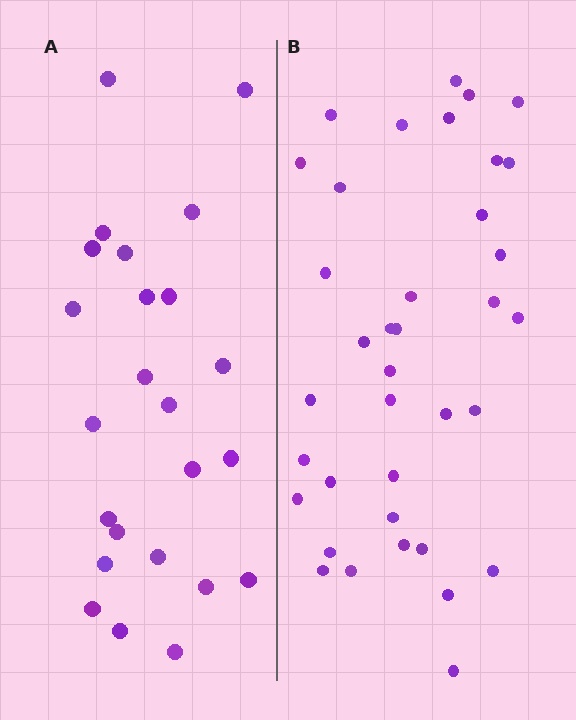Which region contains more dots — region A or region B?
Region B (the right region) has more dots.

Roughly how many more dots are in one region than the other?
Region B has approximately 15 more dots than region A.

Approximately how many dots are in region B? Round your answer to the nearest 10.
About 40 dots. (The exact count is 37, which rounds to 40.)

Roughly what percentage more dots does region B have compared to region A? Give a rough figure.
About 55% more.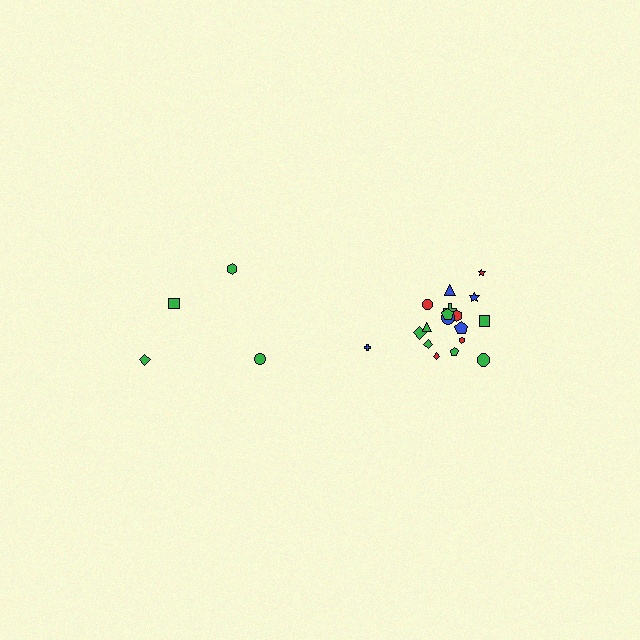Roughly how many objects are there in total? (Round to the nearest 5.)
Roughly 20 objects in total.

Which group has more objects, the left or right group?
The right group.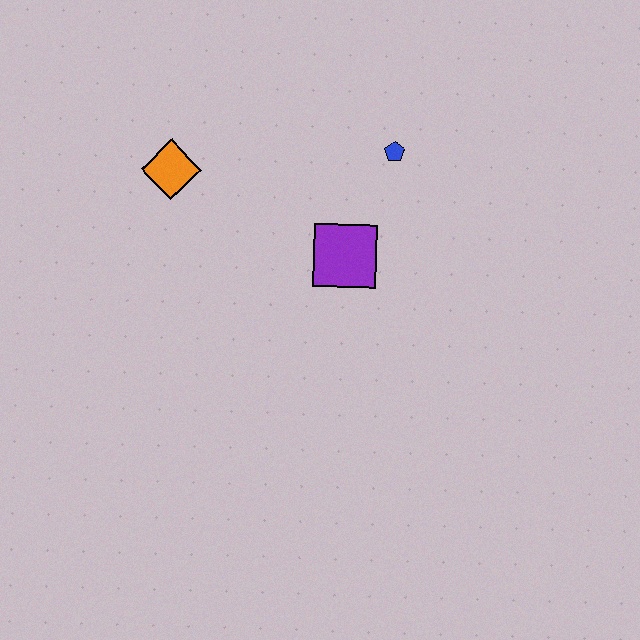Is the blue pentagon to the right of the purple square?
Yes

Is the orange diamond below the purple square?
No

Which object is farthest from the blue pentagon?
The orange diamond is farthest from the blue pentagon.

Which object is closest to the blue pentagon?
The purple square is closest to the blue pentagon.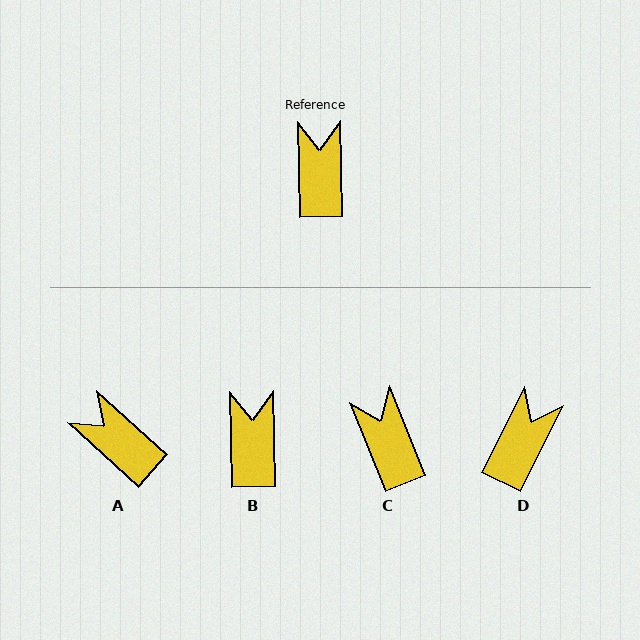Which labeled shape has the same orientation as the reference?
B.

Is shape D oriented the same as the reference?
No, it is off by about 28 degrees.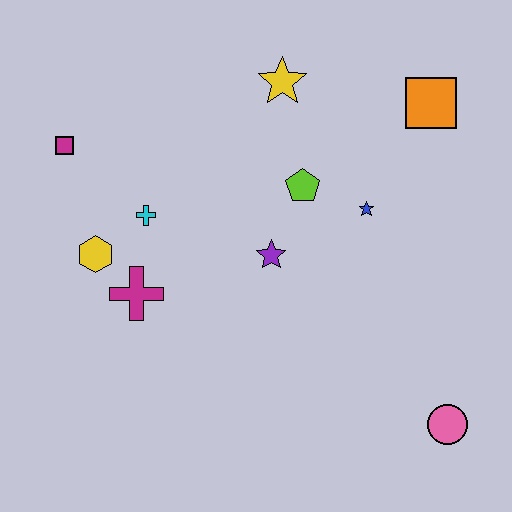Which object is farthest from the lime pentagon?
The pink circle is farthest from the lime pentagon.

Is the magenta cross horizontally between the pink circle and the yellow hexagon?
Yes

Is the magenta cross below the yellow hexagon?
Yes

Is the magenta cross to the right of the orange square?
No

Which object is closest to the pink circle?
The blue star is closest to the pink circle.